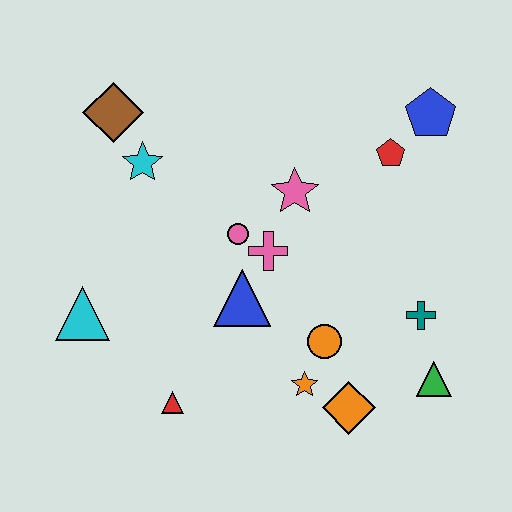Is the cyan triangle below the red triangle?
No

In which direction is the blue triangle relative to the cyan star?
The blue triangle is below the cyan star.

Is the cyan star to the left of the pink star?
Yes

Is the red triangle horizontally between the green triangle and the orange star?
No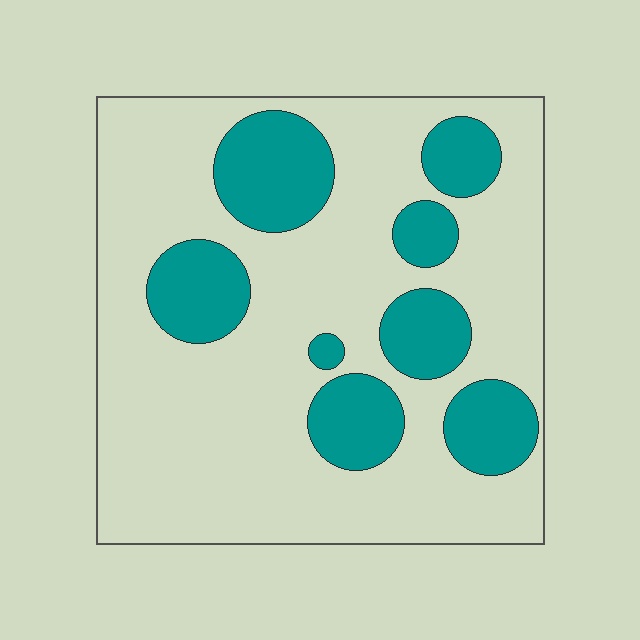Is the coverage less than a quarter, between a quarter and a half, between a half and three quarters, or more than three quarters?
Between a quarter and a half.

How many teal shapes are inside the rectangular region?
8.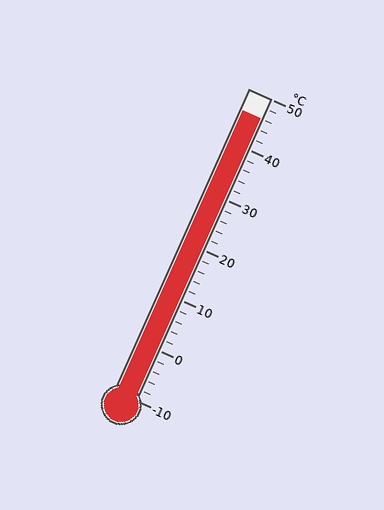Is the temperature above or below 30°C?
The temperature is above 30°C.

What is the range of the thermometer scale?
The thermometer scale ranges from -10°C to 50°C.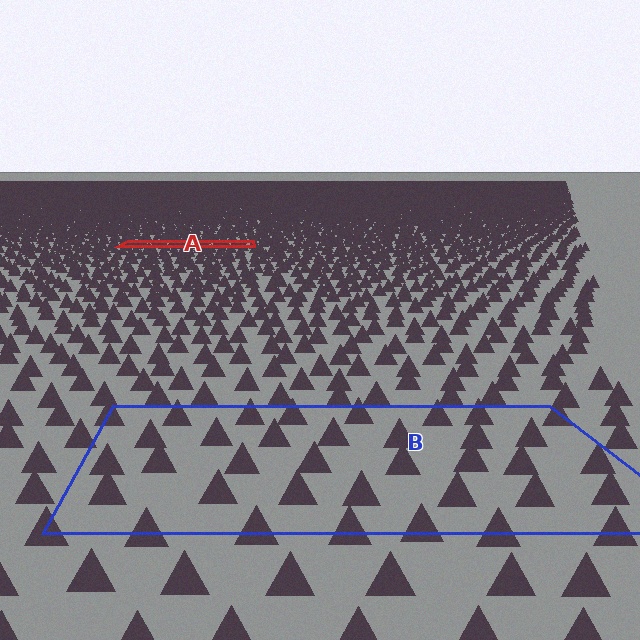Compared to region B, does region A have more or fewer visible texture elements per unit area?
Region A has more texture elements per unit area — they are packed more densely because it is farther away.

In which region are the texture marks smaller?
The texture marks are smaller in region A, because it is farther away.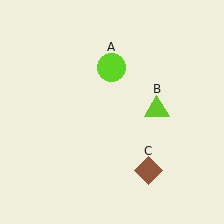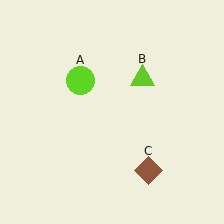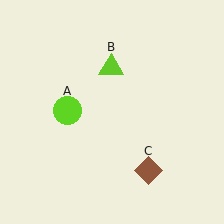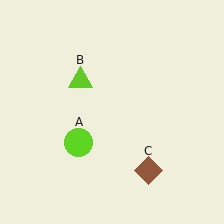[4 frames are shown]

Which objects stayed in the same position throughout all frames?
Brown diamond (object C) remained stationary.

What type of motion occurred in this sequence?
The lime circle (object A), lime triangle (object B) rotated counterclockwise around the center of the scene.